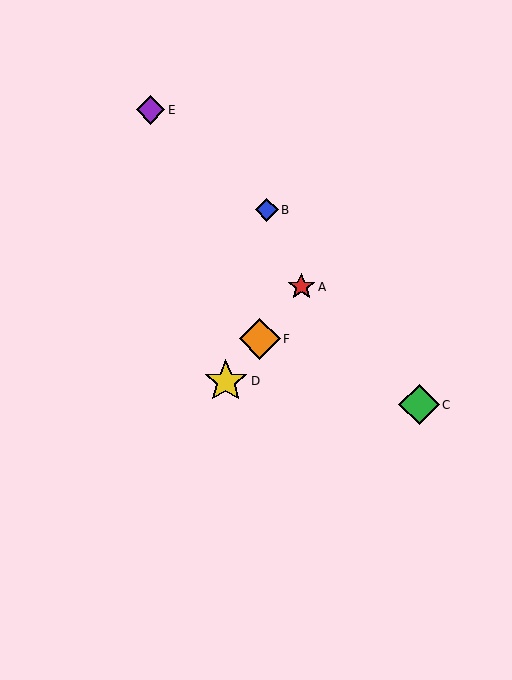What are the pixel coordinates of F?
Object F is at (260, 339).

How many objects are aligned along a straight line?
3 objects (A, D, F) are aligned along a straight line.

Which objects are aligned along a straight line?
Objects A, D, F are aligned along a straight line.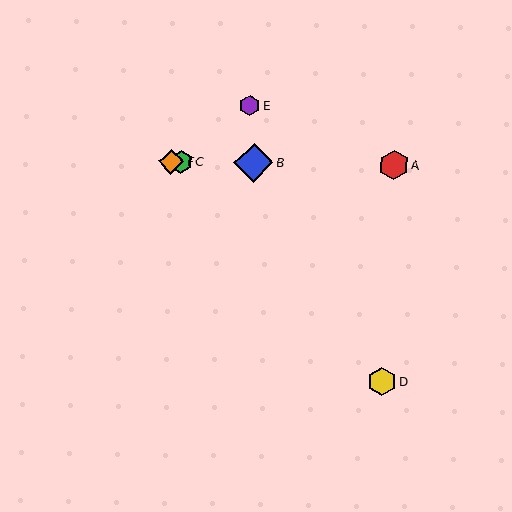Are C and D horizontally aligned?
No, C is at y≈162 and D is at y≈382.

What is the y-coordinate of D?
Object D is at y≈382.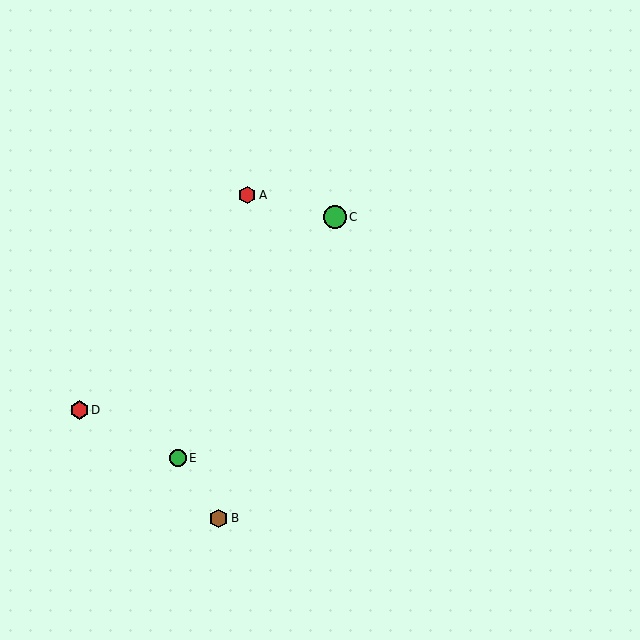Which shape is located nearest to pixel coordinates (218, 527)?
The brown hexagon (labeled B) at (219, 518) is nearest to that location.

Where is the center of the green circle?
The center of the green circle is at (335, 217).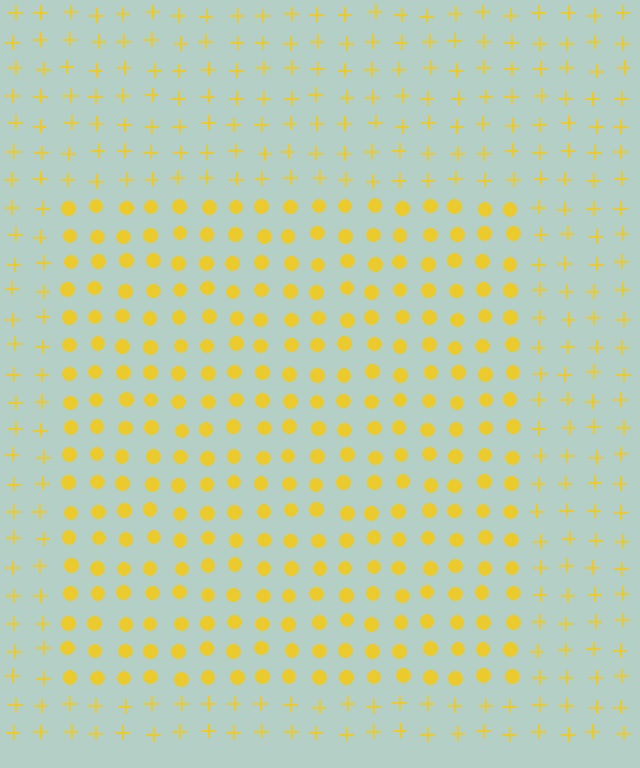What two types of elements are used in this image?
The image uses circles inside the rectangle region and plus signs outside it.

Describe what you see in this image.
The image is filled with small yellow elements arranged in a uniform grid. A rectangle-shaped region contains circles, while the surrounding area contains plus signs. The boundary is defined purely by the change in element shape.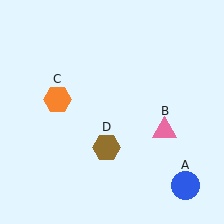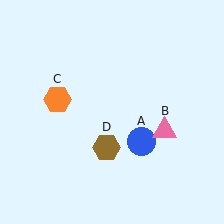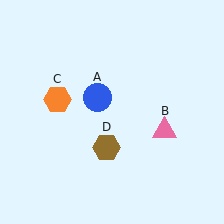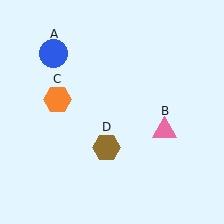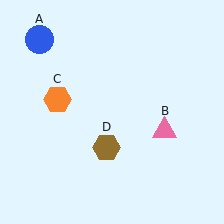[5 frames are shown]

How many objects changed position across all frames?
1 object changed position: blue circle (object A).